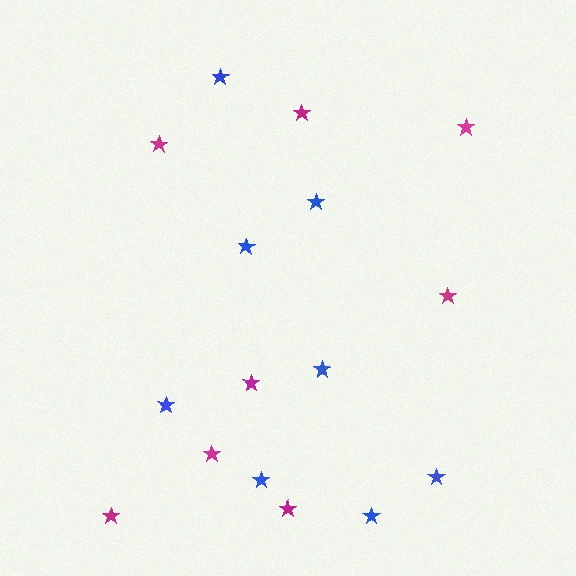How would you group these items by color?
There are 2 groups: one group of magenta stars (8) and one group of blue stars (8).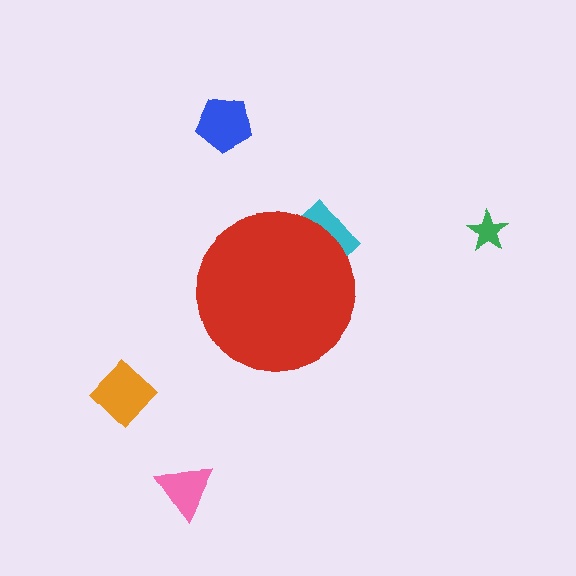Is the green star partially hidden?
No, the green star is fully visible.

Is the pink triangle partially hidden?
No, the pink triangle is fully visible.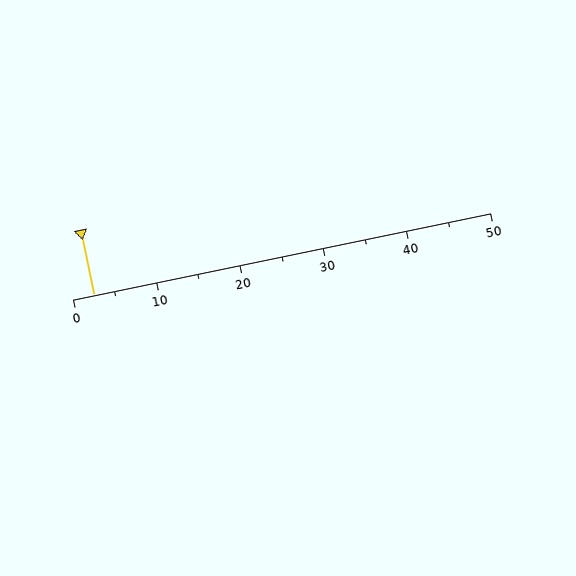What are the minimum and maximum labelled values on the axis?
The axis runs from 0 to 50.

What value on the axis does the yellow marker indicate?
The marker indicates approximately 2.5.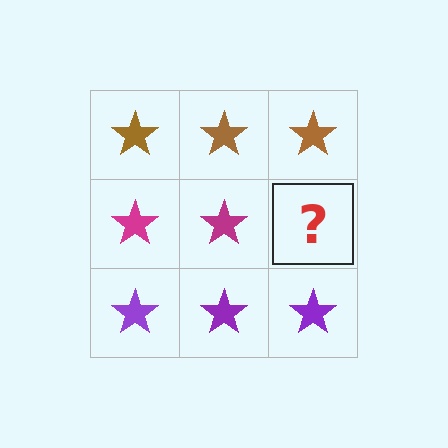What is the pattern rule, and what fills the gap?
The rule is that each row has a consistent color. The gap should be filled with a magenta star.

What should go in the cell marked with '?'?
The missing cell should contain a magenta star.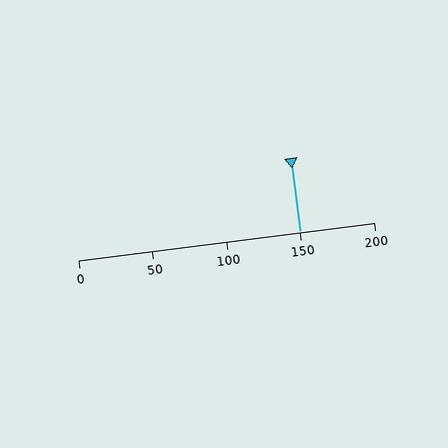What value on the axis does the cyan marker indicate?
The marker indicates approximately 150.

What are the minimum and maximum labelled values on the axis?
The axis runs from 0 to 200.